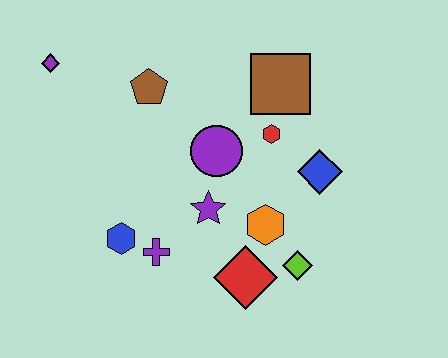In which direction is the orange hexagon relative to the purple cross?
The orange hexagon is to the right of the purple cross.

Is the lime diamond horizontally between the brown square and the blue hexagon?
No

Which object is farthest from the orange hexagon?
The purple diamond is farthest from the orange hexagon.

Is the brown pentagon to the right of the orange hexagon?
No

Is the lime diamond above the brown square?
No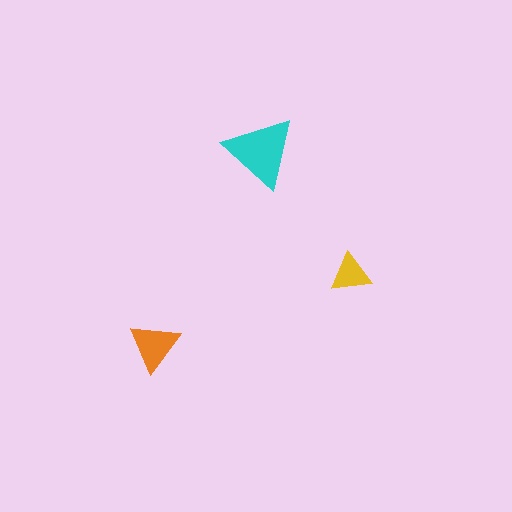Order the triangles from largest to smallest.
the cyan one, the orange one, the yellow one.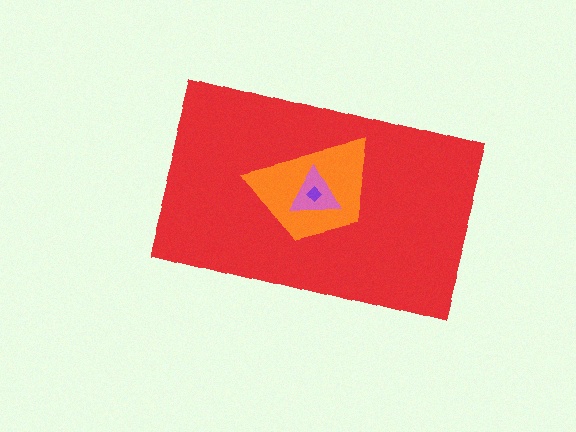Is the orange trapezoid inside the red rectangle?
Yes.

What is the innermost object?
The purple diamond.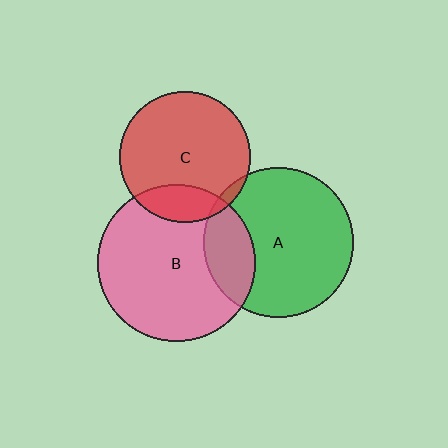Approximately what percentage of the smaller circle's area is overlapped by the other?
Approximately 20%.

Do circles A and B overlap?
Yes.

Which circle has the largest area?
Circle B (pink).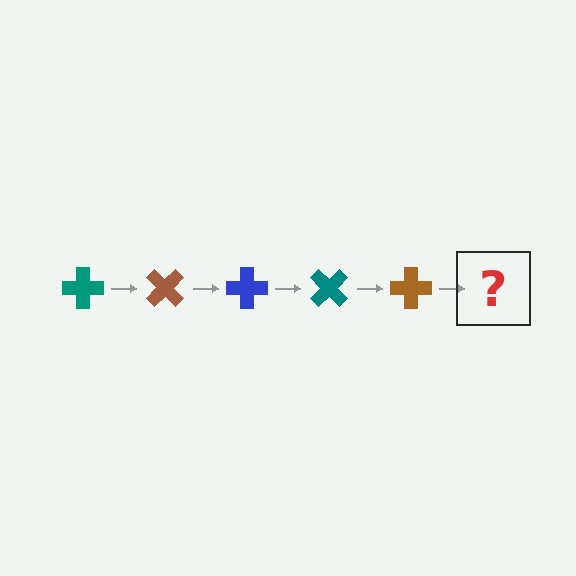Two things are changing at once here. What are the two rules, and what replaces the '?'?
The two rules are that it rotates 45 degrees each step and the color cycles through teal, brown, and blue. The '?' should be a blue cross, rotated 225 degrees from the start.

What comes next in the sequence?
The next element should be a blue cross, rotated 225 degrees from the start.